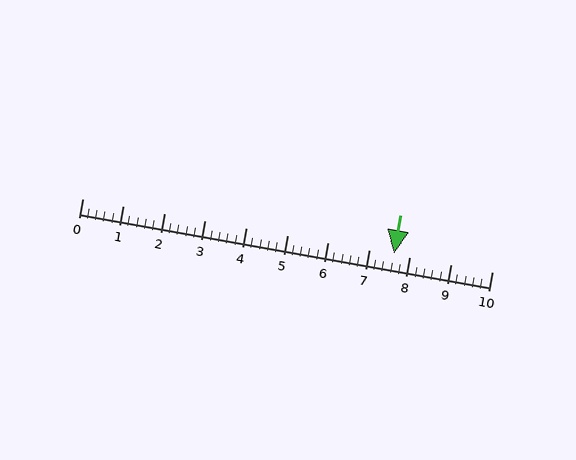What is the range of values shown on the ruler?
The ruler shows values from 0 to 10.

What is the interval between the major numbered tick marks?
The major tick marks are spaced 1 units apart.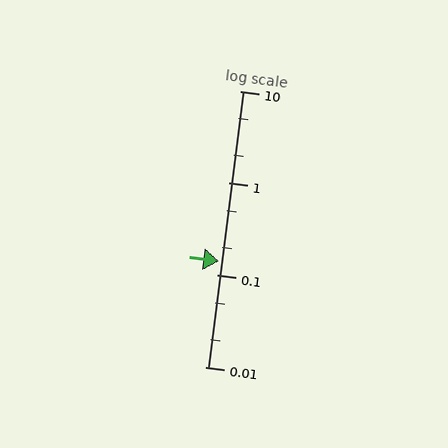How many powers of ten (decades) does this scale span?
The scale spans 3 decades, from 0.01 to 10.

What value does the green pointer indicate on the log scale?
The pointer indicates approximately 0.14.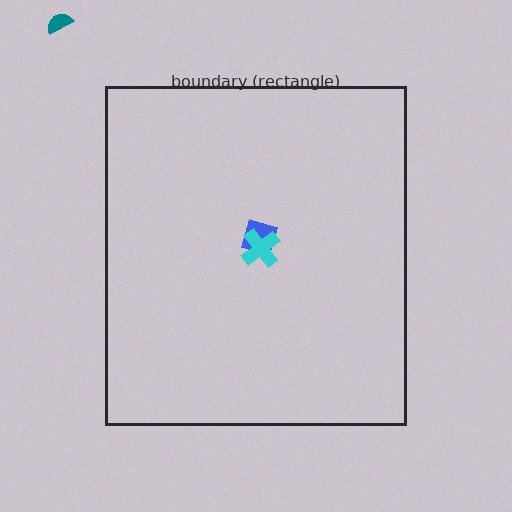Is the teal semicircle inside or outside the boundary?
Outside.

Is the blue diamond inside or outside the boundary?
Inside.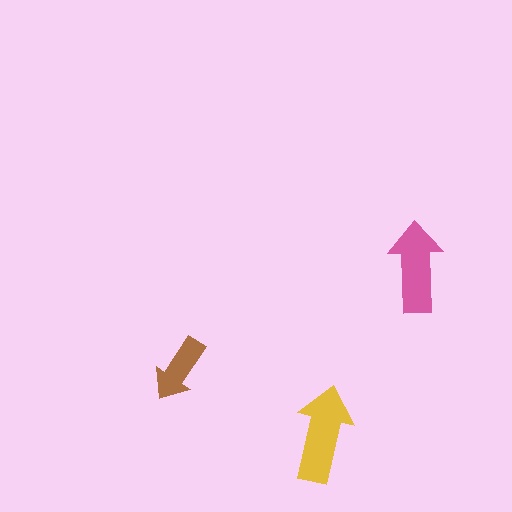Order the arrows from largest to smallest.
the yellow one, the pink one, the brown one.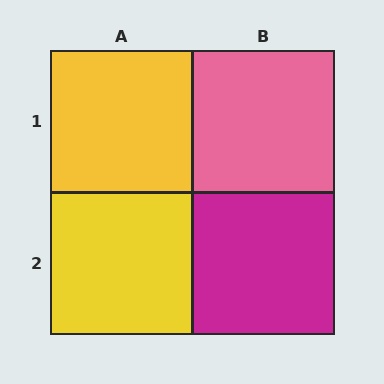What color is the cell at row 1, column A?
Yellow.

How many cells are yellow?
2 cells are yellow.